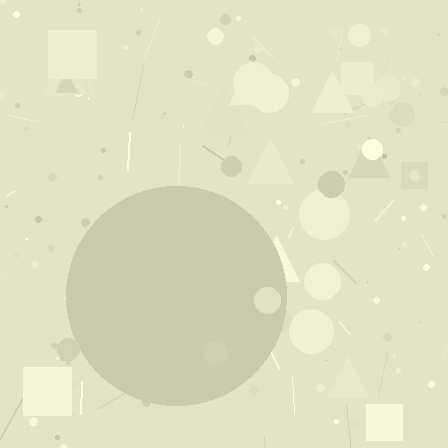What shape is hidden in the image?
A circle is hidden in the image.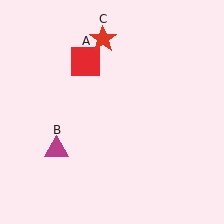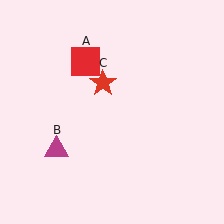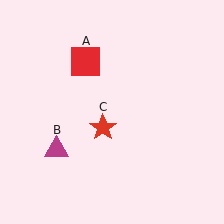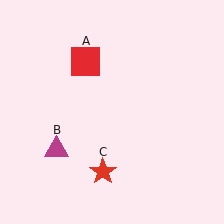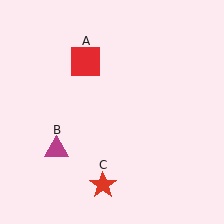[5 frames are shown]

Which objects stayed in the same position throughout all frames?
Red square (object A) and magenta triangle (object B) remained stationary.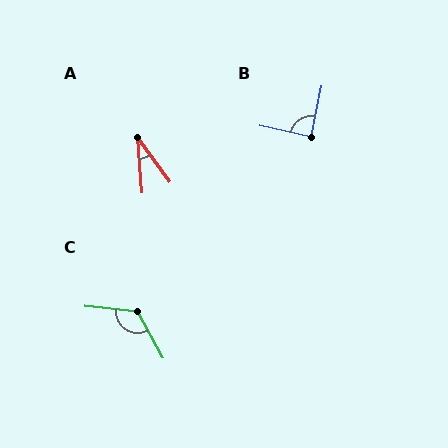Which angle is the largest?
C, at approximately 125 degrees.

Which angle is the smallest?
A, at approximately 32 degrees.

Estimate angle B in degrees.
Approximately 89 degrees.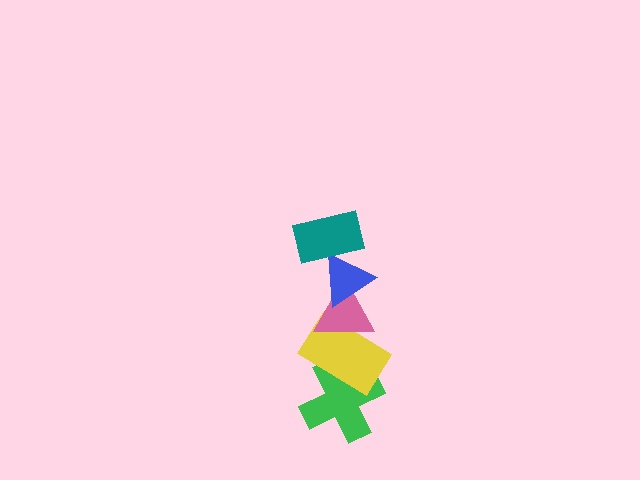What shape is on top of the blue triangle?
The teal rectangle is on top of the blue triangle.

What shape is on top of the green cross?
The yellow rectangle is on top of the green cross.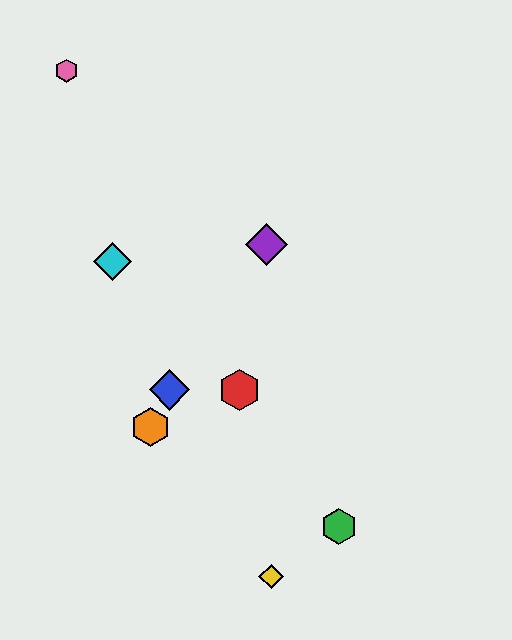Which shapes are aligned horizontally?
The red hexagon, the blue diamond are aligned horizontally.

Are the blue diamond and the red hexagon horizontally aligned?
Yes, both are at y≈390.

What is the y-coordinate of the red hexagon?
The red hexagon is at y≈390.